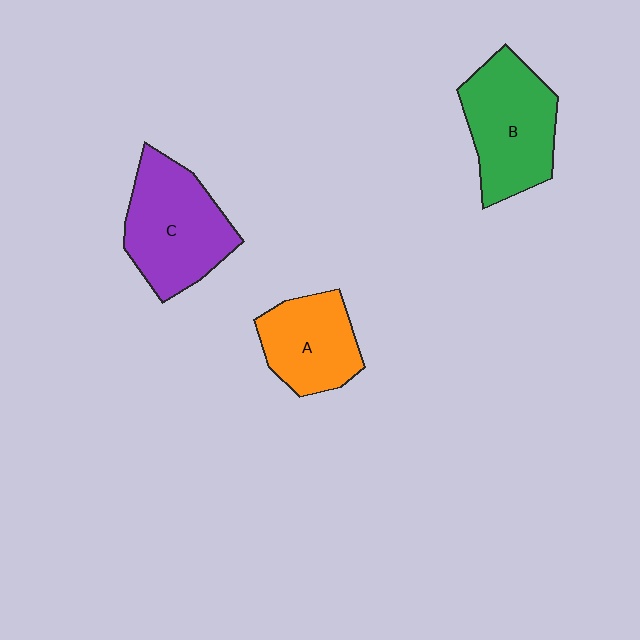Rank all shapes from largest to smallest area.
From largest to smallest: C (purple), B (green), A (orange).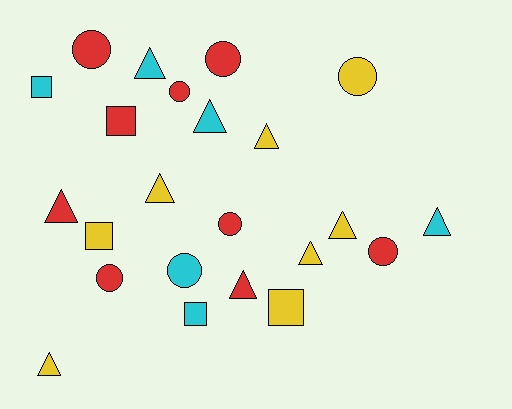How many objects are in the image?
There are 23 objects.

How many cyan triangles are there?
There are 3 cyan triangles.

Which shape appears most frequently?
Triangle, with 10 objects.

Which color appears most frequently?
Red, with 9 objects.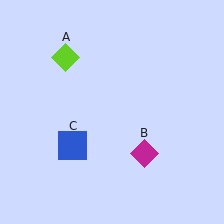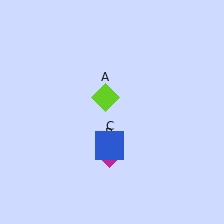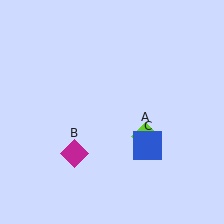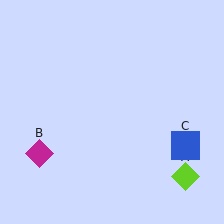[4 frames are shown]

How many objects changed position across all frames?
3 objects changed position: lime diamond (object A), magenta diamond (object B), blue square (object C).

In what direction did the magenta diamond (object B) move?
The magenta diamond (object B) moved left.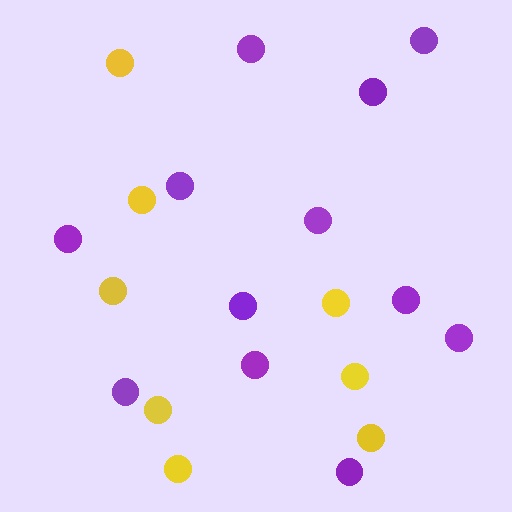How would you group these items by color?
There are 2 groups: one group of yellow circles (8) and one group of purple circles (12).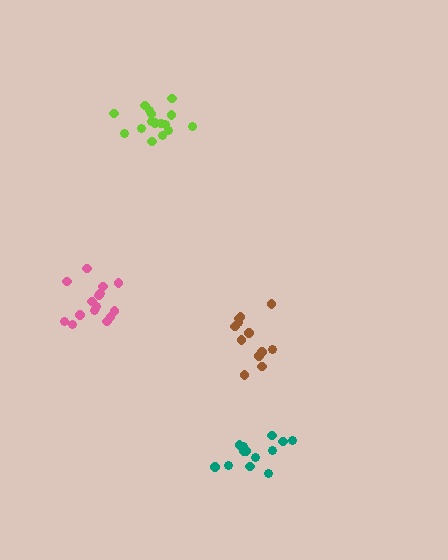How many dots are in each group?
Group 1: 12 dots, Group 2: 15 dots, Group 3: 16 dots, Group 4: 13 dots (56 total).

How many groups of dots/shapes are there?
There are 4 groups.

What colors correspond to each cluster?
The clusters are colored: brown, pink, lime, teal.